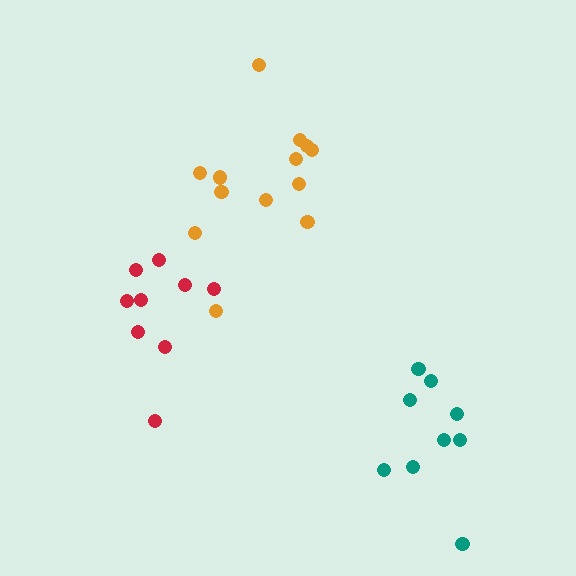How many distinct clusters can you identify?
There are 3 distinct clusters.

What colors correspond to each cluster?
The clusters are colored: red, teal, orange.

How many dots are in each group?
Group 1: 9 dots, Group 2: 9 dots, Group 3: 13 dots (31 total).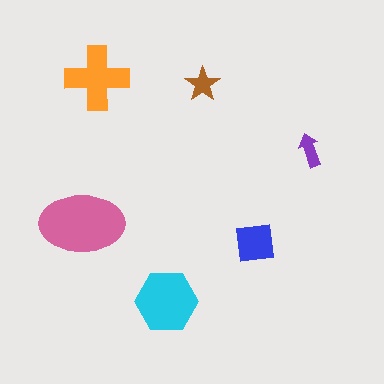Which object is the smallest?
The purple arrow.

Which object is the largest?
The pink ellipse.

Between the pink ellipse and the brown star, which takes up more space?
The pink ellipse.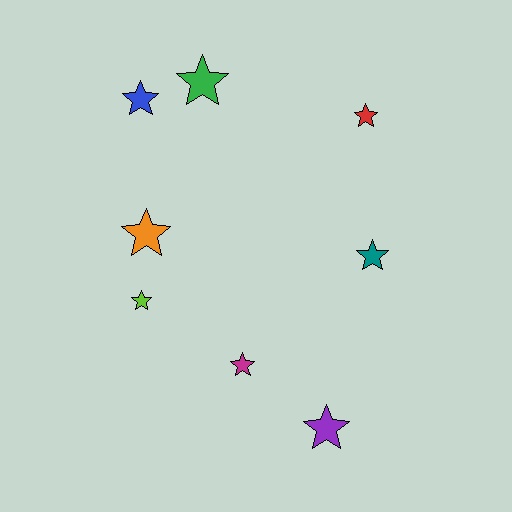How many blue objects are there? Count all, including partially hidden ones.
There is 1 blue object.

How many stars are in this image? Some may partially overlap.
There are 8 stars.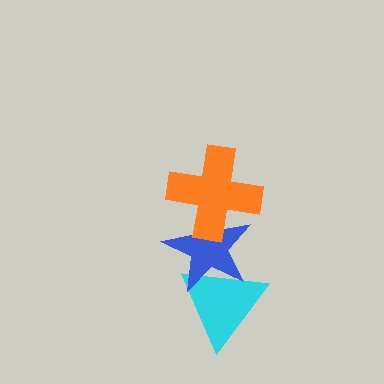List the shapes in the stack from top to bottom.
From top to bottom: the orange cross, the blue star, the cyan triangle.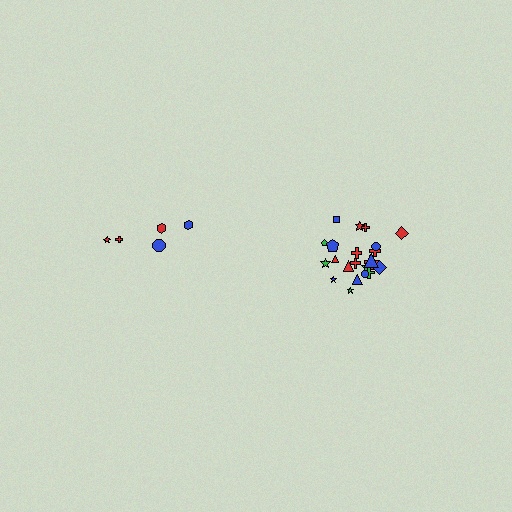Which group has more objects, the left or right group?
The right group.